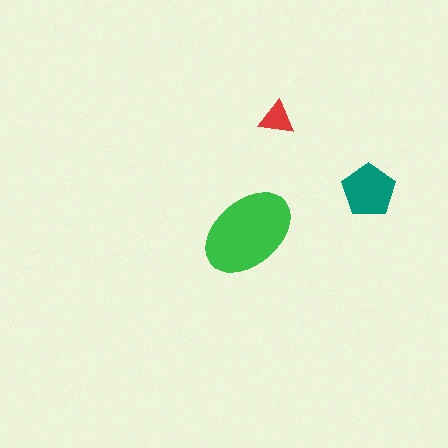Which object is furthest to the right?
The teal pentagon is rightmost.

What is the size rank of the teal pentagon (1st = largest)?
2nd.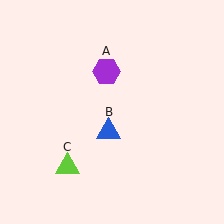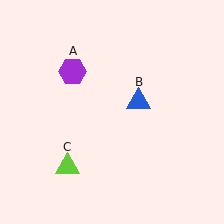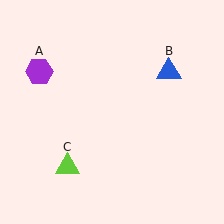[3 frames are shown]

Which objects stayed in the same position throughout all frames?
Lime triangle (object C) remained stationary.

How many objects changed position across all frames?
2 objects changed position: purple hexagon (object A), blue triangle (object B).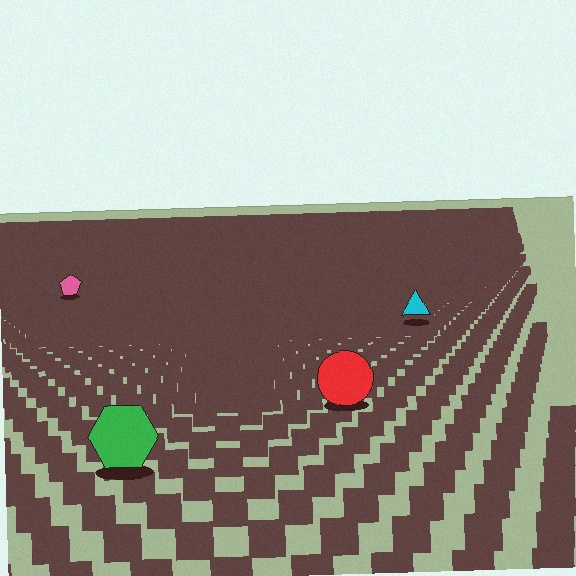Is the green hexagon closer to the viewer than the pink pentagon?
Yes. The green hexagon is closer — you can tell from the texture gradient: the ground texture is coarser near it.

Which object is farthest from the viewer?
The pink pentagon is farthest from the viewer. It appears smaller and the ground texture around it is denser.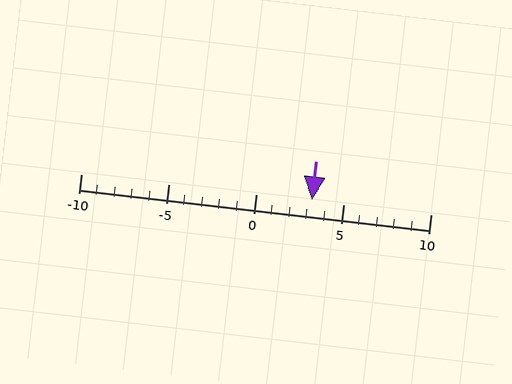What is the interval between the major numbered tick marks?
The major tick marks are spaced 5 units apart.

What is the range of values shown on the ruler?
The ruler shows values from -10 to 10.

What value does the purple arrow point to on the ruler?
The purple arrow points to approximately 3.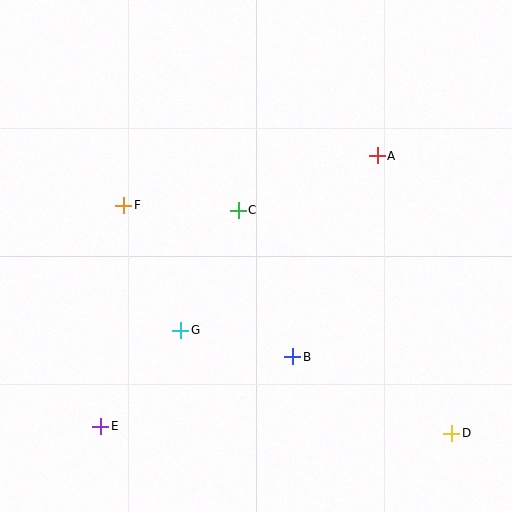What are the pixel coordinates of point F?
Point F is at (124, 205).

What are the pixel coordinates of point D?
Point D is at (452, 433).